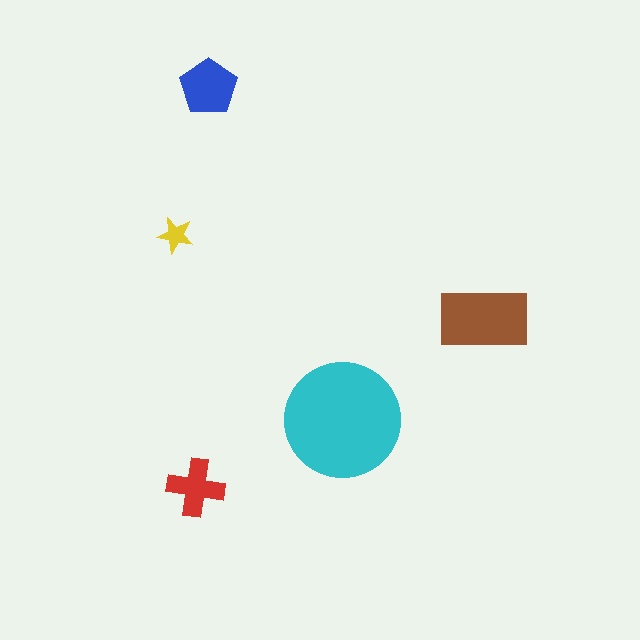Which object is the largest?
The cyan circle.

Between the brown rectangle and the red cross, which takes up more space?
The brown rectangle.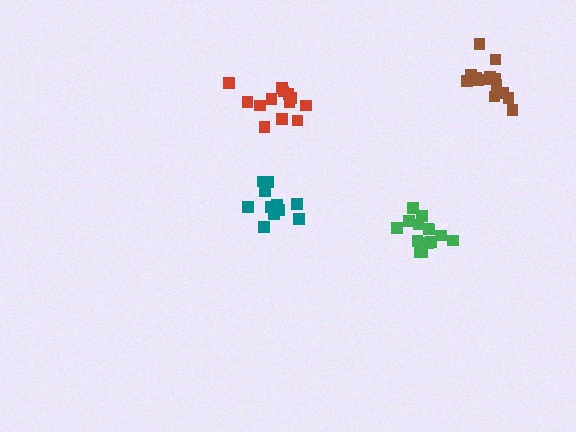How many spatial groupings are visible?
There are 4 spatial groupings.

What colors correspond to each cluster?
The clusters are colored: green, brown, red, teal.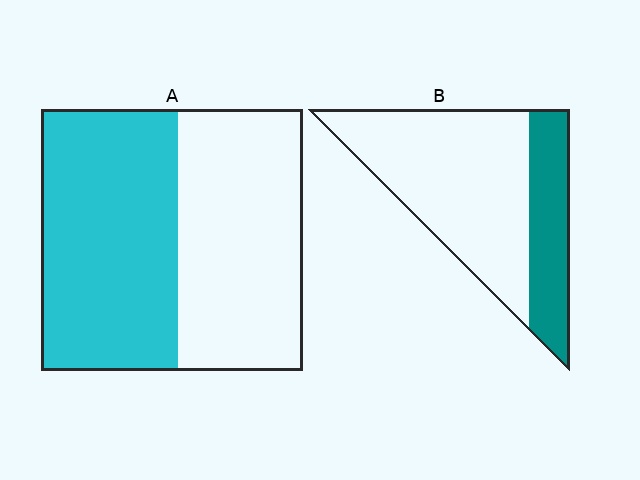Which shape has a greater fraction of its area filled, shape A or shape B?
Shape A.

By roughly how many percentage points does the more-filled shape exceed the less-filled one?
By roughly 25 percentage points (A over B).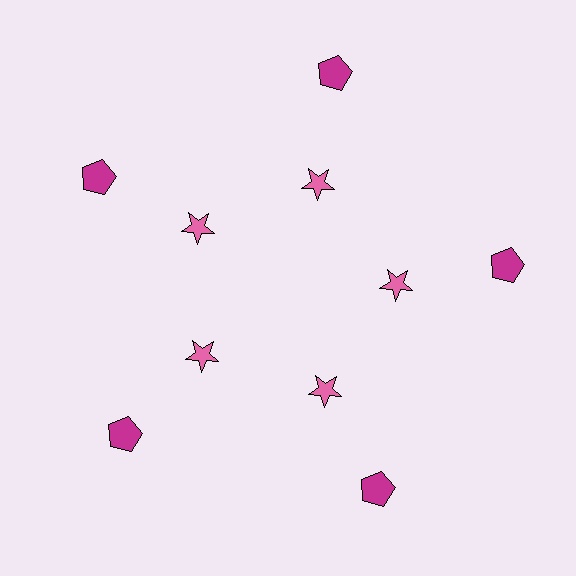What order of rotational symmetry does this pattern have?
This pattern has 5-fold rotational symmetry.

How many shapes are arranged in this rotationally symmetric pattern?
There are 10 shapes, arranged in 5 groups of 2.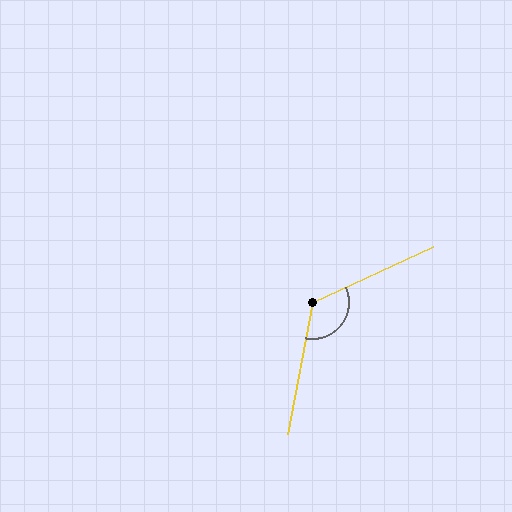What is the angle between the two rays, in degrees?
Approximately 125 degrees.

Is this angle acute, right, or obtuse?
It is obtuse.